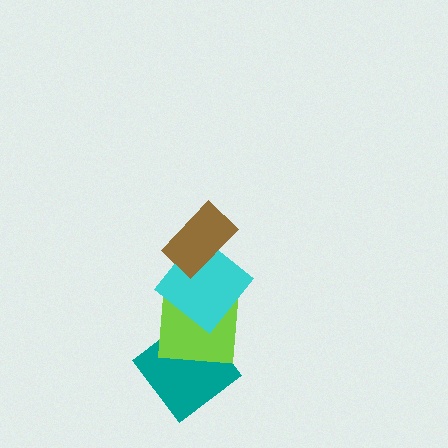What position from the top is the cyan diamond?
The cyan diamond is 2nd from the top.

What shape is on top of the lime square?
The cyan diamond is on top of the lime square.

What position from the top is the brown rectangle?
The brown rectangle is 1st from the top.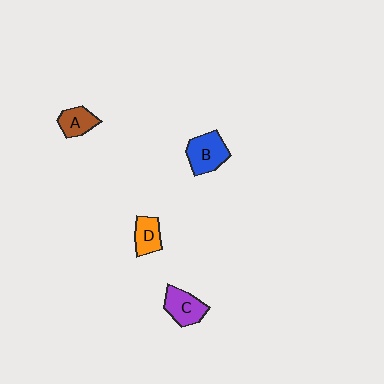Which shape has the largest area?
Shape B (blue).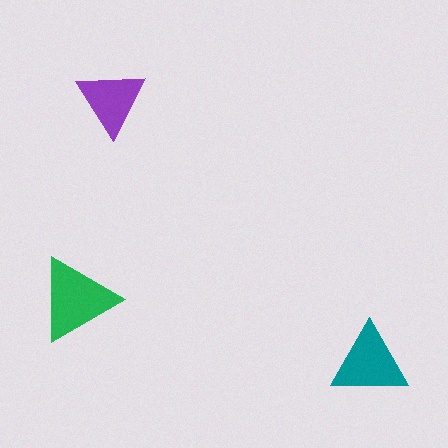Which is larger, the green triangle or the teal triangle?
The green one.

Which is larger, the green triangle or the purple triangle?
The green one.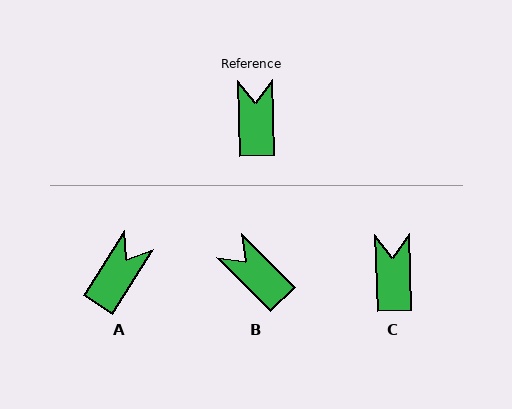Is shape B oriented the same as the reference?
No, it is off by about 43 degrees.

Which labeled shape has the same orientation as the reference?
C.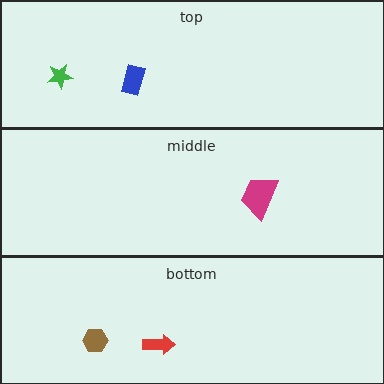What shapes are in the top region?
The green star, the blue rectangle.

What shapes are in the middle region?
The magenta trapezoid.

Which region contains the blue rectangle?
The top region.